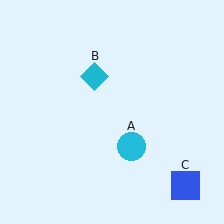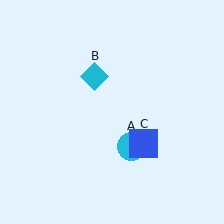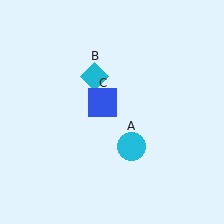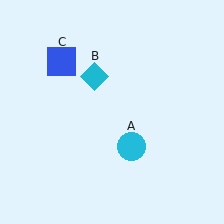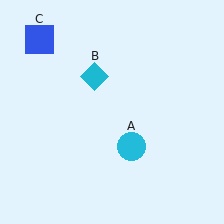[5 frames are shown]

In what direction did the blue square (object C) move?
The blue square (object C) moved up and to the left.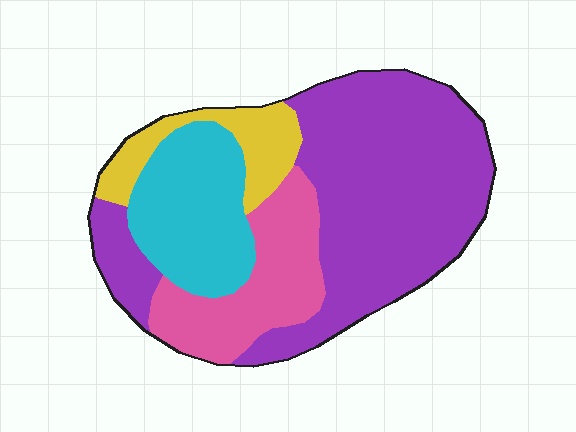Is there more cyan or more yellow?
Cyan.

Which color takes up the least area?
Yellow, at roughly 10%.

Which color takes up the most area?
Purple, at roughly 50%.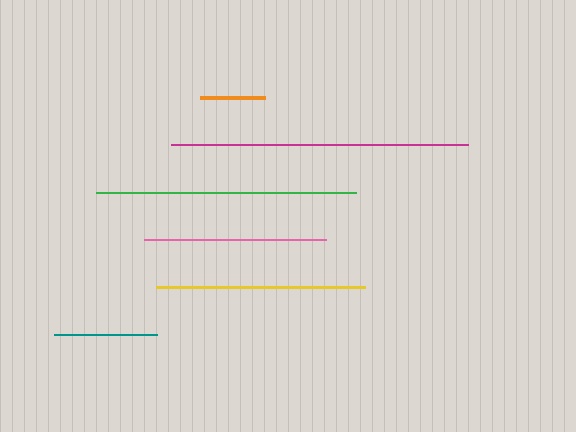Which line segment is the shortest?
The orange line is the shortest at approximately 65 pixels.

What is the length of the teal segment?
The teal segment is approximately 103 pixels long.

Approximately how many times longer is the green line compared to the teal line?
The green line is approximately 2.5 times the length of the teal line.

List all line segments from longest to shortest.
From longest to shortest: magenta, green, yellow, pink, teal, orange.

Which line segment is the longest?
The magenta line is the longest at approximately 298 pixels.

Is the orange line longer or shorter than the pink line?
The pink line is longer than the orange line.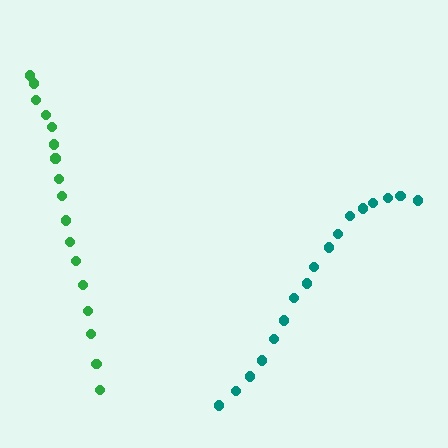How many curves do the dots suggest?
There are 2 distinct paths.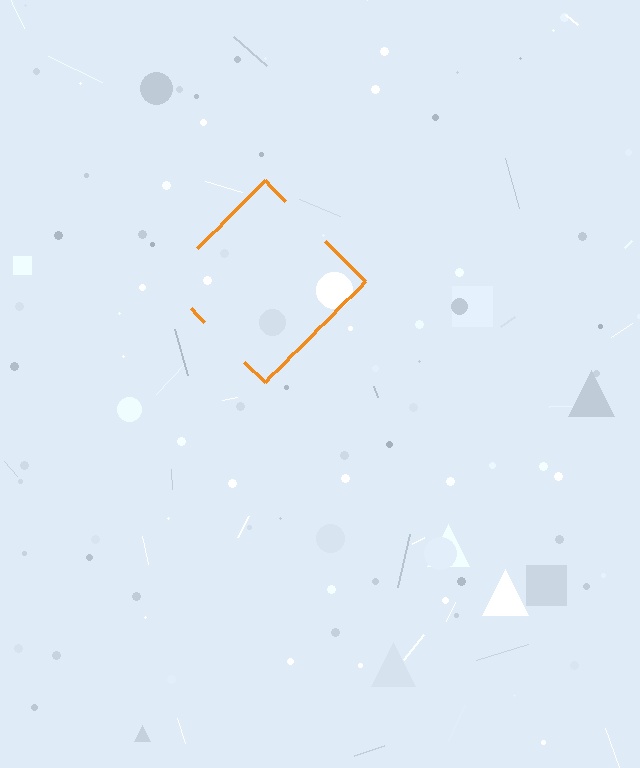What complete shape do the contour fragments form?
The contour fragments form a diamond.